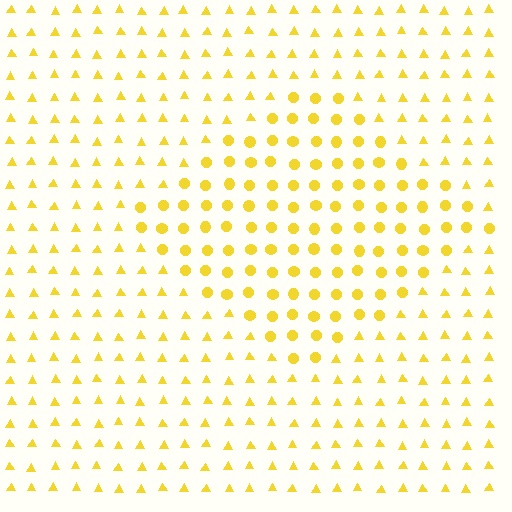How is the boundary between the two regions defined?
The boundary is defined by a change in element shape: circles inside vs. triangles outside. All elements share the same color and spacing.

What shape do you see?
I see a diamond.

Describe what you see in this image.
The image is filled with small yellow elements arranged in a uniform grid. A diamond-shaped region contains circles, while the surrounding area contains triangles. The boundary is defined purely by the change in element shape.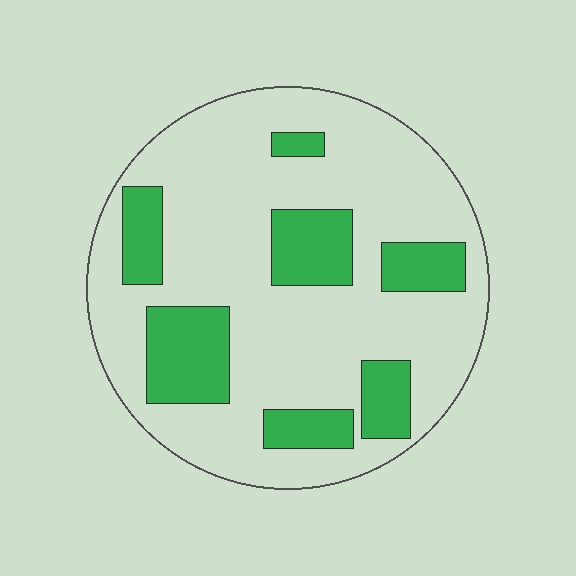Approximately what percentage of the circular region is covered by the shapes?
Approximately 25%.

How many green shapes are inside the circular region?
7.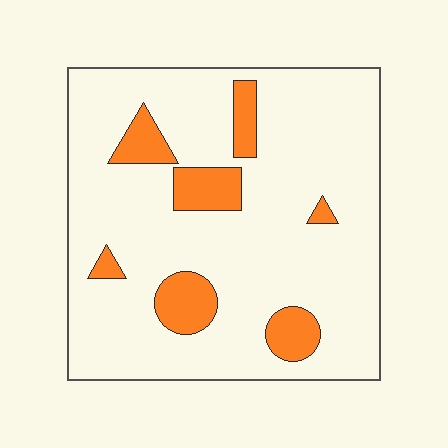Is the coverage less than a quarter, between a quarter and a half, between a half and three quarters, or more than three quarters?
Less than a quarter.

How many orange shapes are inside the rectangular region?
7.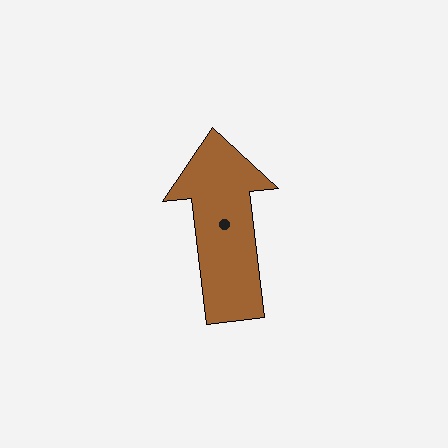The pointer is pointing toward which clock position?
Roughly 12 o'clock.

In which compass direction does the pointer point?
North.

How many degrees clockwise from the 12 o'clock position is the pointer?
Approximately 353 degrees.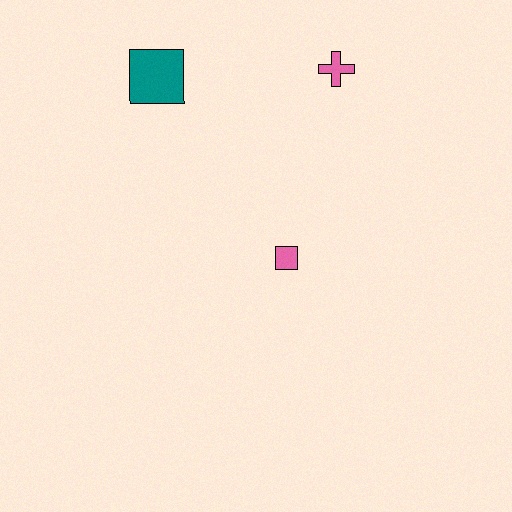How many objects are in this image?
There are 3 objects.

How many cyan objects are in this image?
There are no cyan objects.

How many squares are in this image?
There are 2 squares.